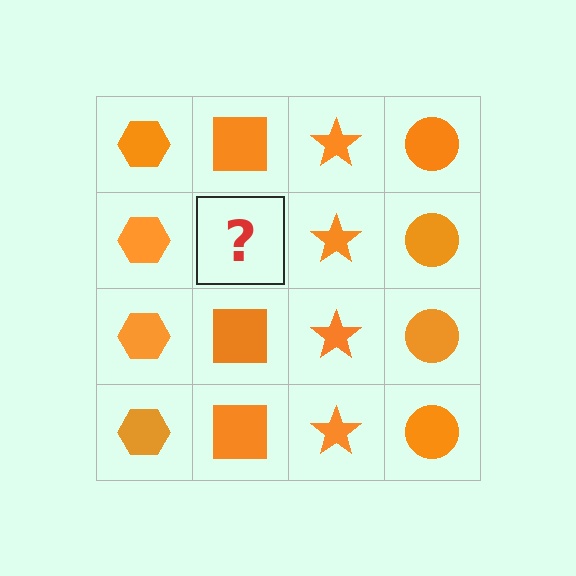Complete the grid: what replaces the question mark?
The question mark should be replaced with an orange square.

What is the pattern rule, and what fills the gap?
The rule is that each column has a consistent shape. The gap should be filled with an orange square.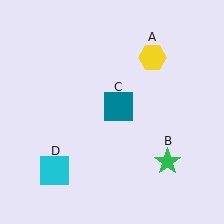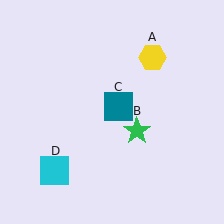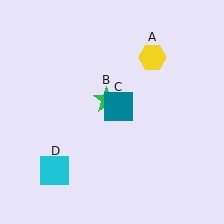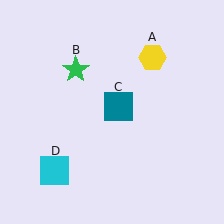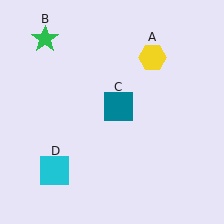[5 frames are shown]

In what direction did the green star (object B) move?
The green star (object B) moved up and to the left.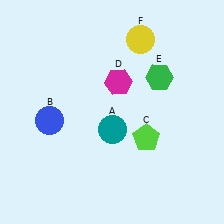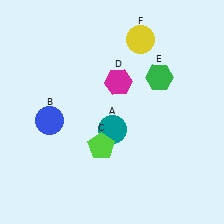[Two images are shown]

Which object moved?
The lime pentagon (C) moved left.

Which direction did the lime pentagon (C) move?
The lime pentagon (C) moved left.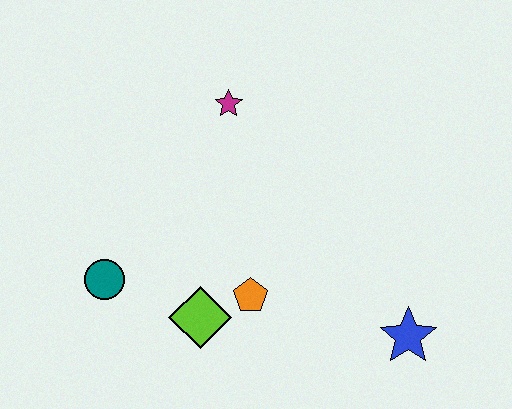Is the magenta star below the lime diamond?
No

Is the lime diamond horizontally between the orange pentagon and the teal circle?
Yes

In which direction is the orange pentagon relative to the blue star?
The orange pentagon is to the left of the blue star.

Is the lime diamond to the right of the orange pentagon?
No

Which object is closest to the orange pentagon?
The lime diamond is closest to the orange pentagon.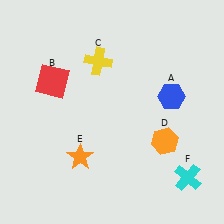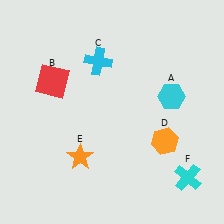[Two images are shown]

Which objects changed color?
A changed from blue to cyan. C changed from yellow to cyan.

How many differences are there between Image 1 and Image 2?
There are 2 differences between the two images.